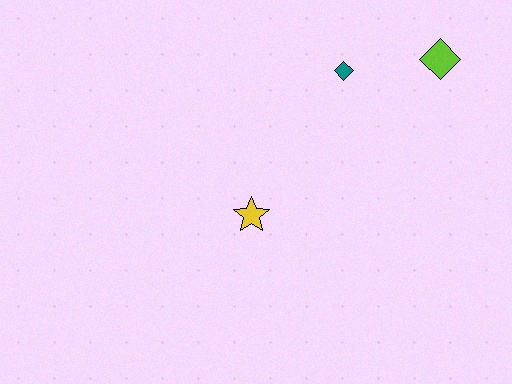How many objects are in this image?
There are 3 objects.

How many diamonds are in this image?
There are 2 diamonds.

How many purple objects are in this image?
There are no purple objects.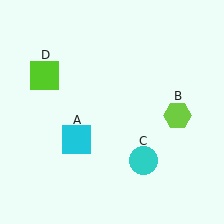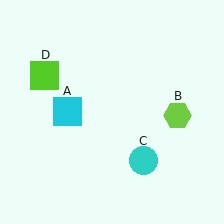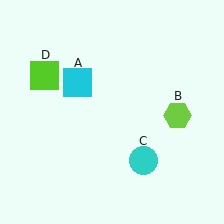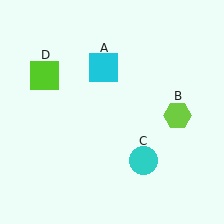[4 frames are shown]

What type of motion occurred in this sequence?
The cyan square (object A) rotated clockwise around the center of the scene.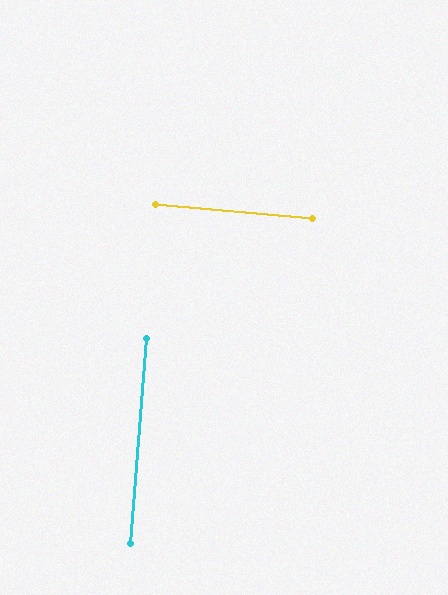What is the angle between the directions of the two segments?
Approximately 89 degrees.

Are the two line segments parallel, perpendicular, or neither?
Perpendicular — they meet at approximately 89°.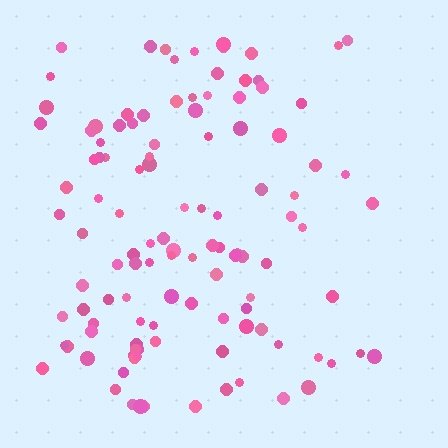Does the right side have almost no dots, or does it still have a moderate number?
Still a moderate number, just noticeably fewer than the left.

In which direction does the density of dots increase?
From right to left, with the left side densest.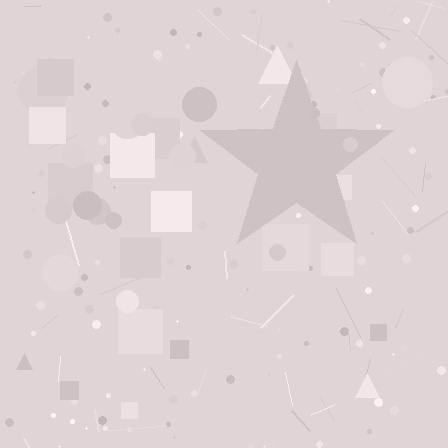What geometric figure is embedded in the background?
A star is embedded in the background.